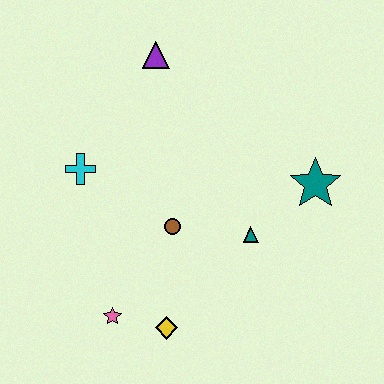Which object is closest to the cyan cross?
The brown circle is closest to the cyan cross.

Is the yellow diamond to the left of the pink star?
No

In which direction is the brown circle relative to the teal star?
The brown circle is to the left of the teal star.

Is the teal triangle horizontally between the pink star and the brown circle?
No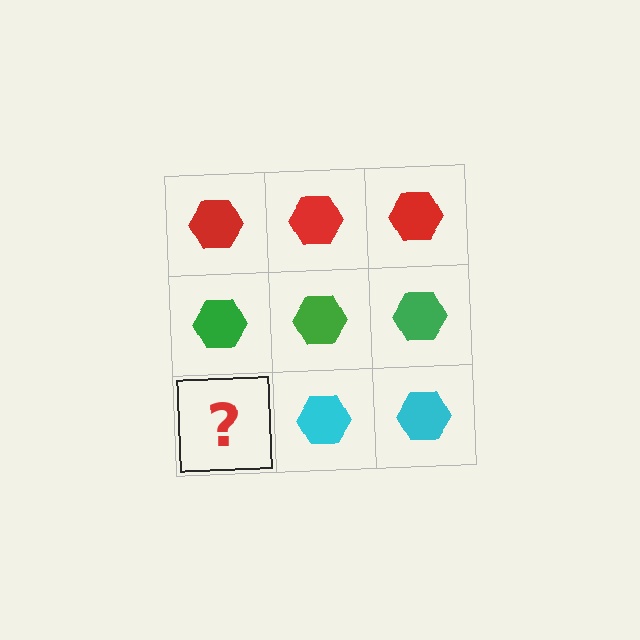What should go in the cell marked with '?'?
The missing cell should contain a cyan hexagon.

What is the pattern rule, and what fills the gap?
The rule is that each row has a consistent color. The gap should be filled with a cyan hexagon.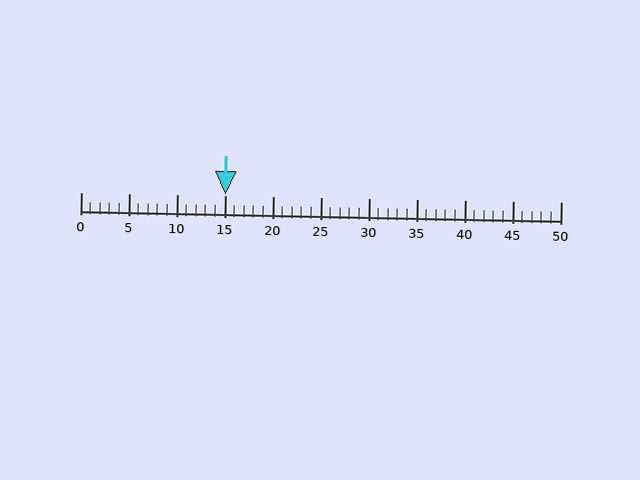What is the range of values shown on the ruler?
The ruler shows values from 0 to 50.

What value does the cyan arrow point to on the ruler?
The cyan arrow points to approximately 15.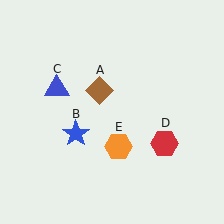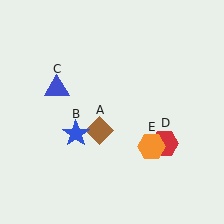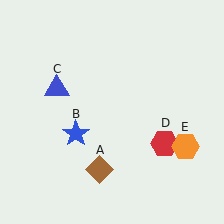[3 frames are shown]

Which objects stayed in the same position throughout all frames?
Blue star (object B) and blue triangle (object C) and red hexagon (object D) remained stationary.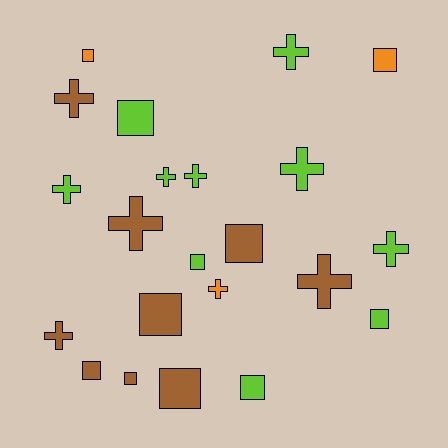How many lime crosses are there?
There are 6 lime crosses.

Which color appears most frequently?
Lime, with 10 objects.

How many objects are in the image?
There are 22 objects.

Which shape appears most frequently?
Cross, with 11 objects.